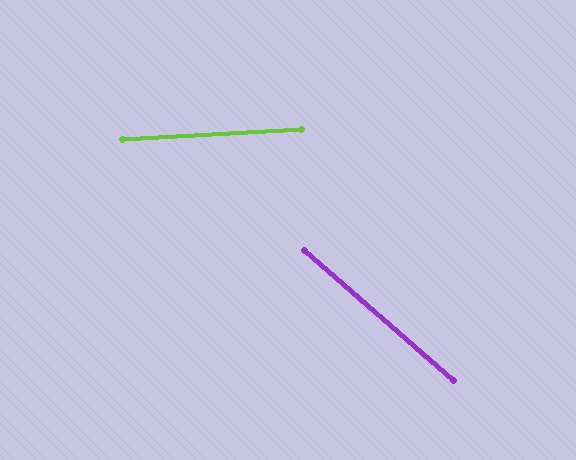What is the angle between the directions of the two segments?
Approximately 44 degrees.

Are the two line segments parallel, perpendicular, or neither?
Neither parallel nor perpendicular — they differ by about 44°.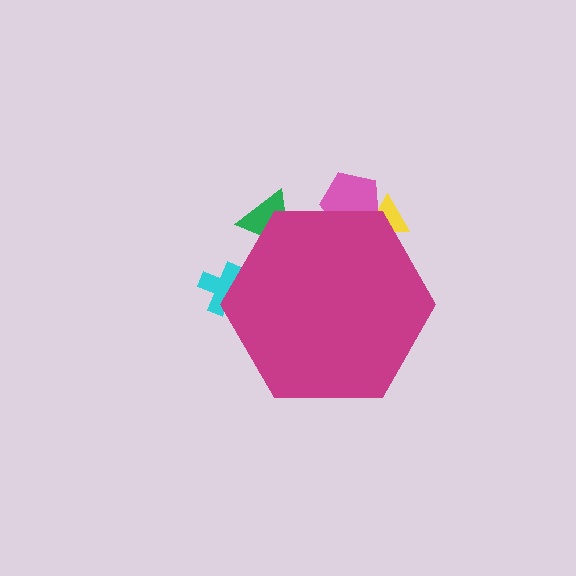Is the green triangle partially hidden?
Yes, the green triangle is partially hidden behind the magenta hexagon.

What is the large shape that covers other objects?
A magenta hexagon.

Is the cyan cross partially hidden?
Yes, the cyan cross is partially hidden behind the magenta hexagon.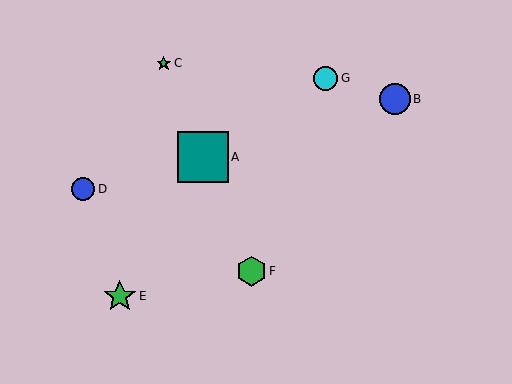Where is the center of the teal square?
The center of the teal square is at (203, 157).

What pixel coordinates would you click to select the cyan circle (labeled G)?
Click at (326, 78) to select the cyan circle G.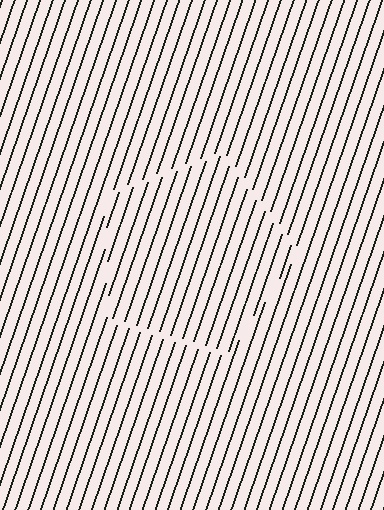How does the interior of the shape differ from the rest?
The interior of the shape contains the same grating, shifted by half a period — the contour is defined by the phase discontinuity where line-ends from the inner and outer gratings abut.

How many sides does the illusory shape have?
5 sides — the line-ends trace a pentagon.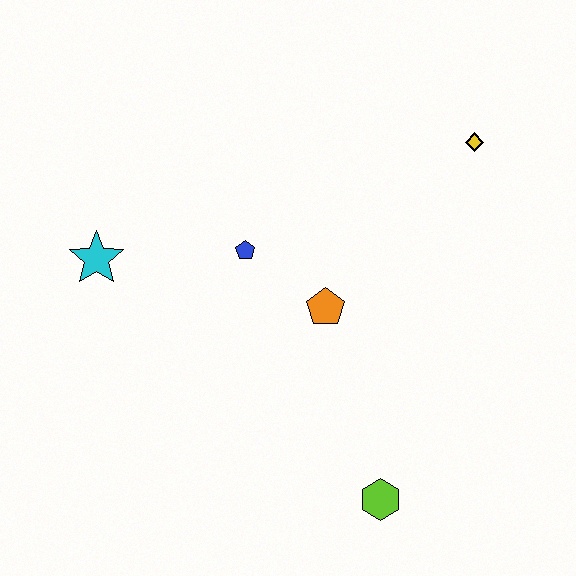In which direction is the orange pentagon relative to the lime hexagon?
The orange pentagon is above the lime hexagon.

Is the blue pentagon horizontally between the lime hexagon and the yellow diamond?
No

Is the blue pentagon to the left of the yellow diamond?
Yes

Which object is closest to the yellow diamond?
The orange pentagon is closest to the yellow diamond.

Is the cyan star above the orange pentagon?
Yes